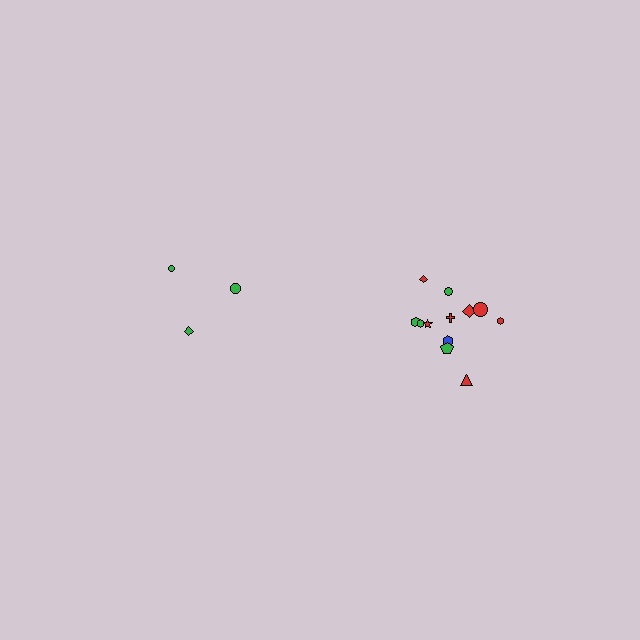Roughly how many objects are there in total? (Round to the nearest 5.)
Roughly 15 objects in total.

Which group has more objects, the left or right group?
The right group.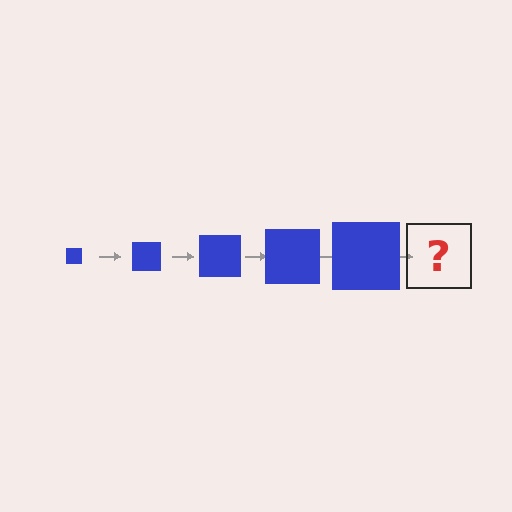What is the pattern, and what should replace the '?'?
The pattern is that the square gets progressively larger each step. The '?' should be a blue square, larger than the previous one.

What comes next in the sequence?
The next element should be a blue square, larger than the previous one.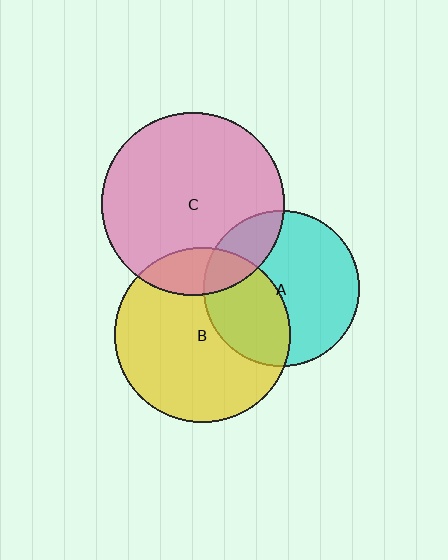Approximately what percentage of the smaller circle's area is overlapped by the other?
Approximately 15%.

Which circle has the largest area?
Circle C (pink).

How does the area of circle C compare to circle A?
Approximately 1.4 times.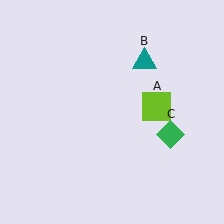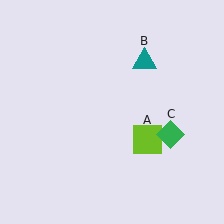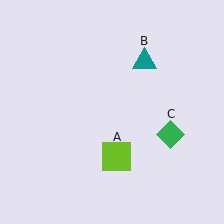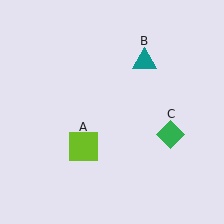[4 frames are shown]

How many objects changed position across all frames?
1 object changed position: lime square (object A).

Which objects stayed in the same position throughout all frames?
Teal triangle (object B) and green diamond (object C) remained stationary.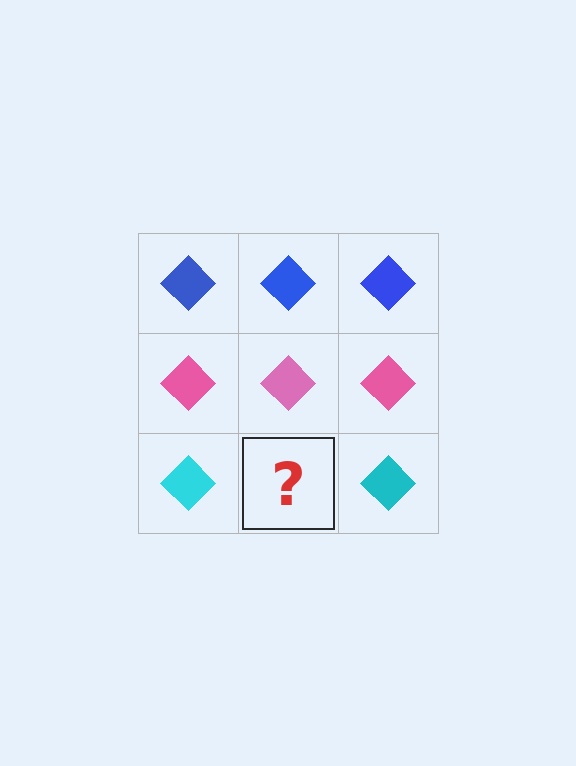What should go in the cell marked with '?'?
The missing cell should contain a cyan diamond.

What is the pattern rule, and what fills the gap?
The rule is that each row has a consistent color. The gap should be filled with a cyan diamond.